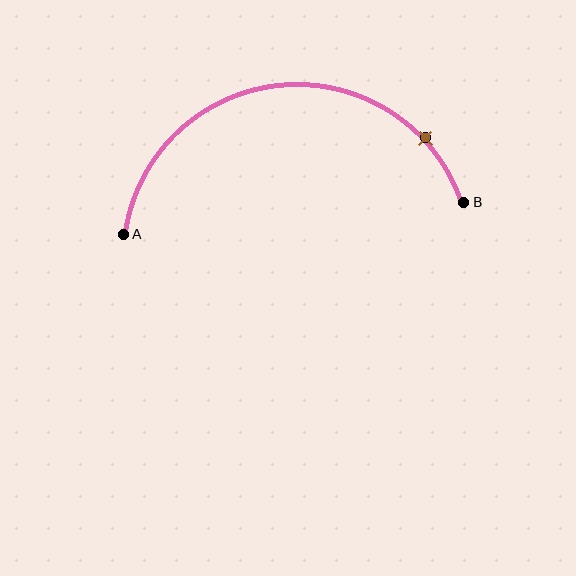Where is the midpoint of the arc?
The arc midpoint is the point on the curve farthest from the straight line joining A and B. It sits above that line.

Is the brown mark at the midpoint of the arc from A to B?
No. The brown mark lies on the arc but is closer to endpoint B. The arc midpoint would be at the point on the curve equidistant along the arc from both A and B.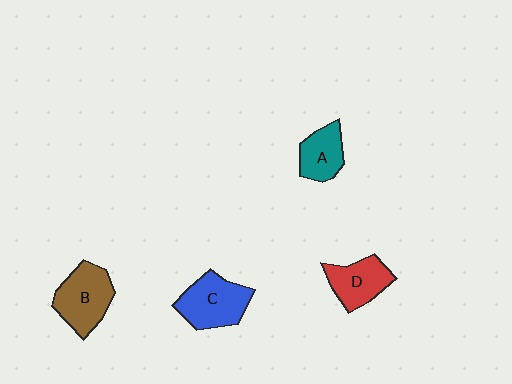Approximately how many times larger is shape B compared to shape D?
Approximately 1.3 times.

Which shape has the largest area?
Shape C (blue).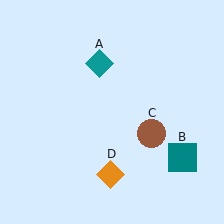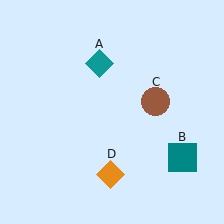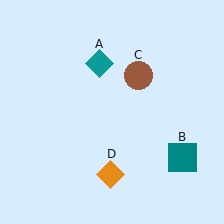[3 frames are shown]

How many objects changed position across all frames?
1 object changed position: brown circle (object C).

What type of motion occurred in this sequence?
The brown circle (object C) rotated counterclockwise around the center of the scene.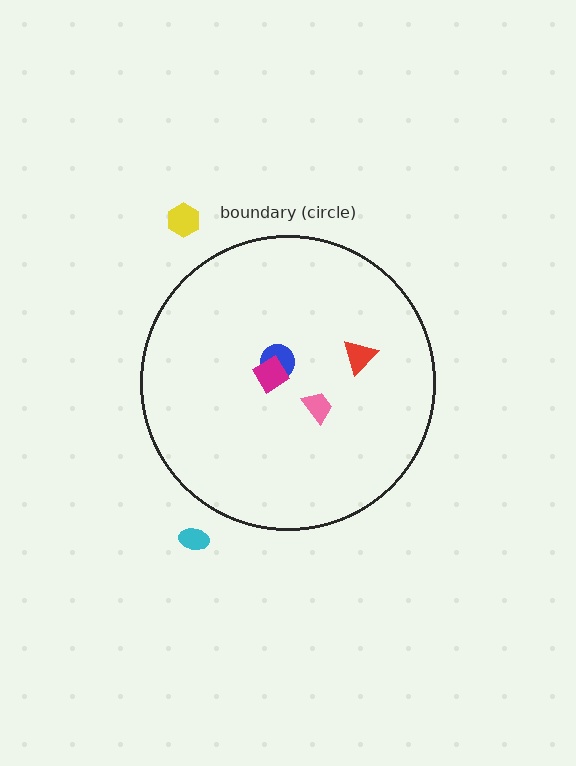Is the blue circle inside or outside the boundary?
Inside.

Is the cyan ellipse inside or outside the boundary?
Outside.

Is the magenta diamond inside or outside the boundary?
Inside.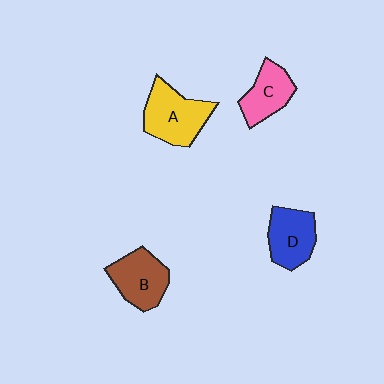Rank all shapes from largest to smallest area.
From largest to smallest: A (yellow), B (brown), D (blue), C (pink).